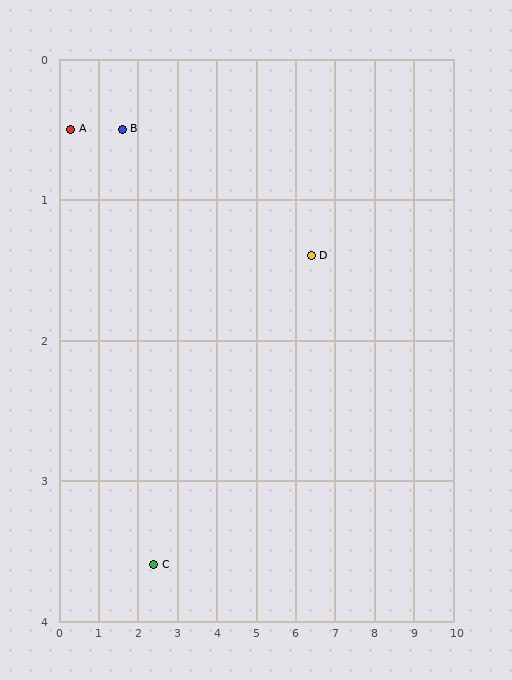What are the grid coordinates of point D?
Point D is at approximately (6.4, 1.4).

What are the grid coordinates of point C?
Point C is at approximately (2.4, 3.6).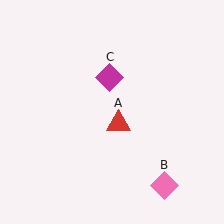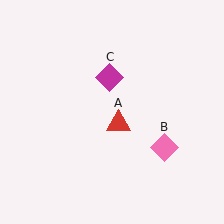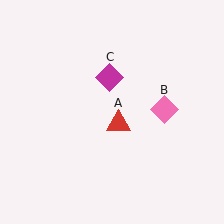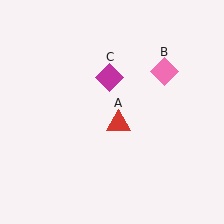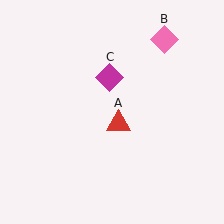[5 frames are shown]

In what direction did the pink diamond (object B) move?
The pink diamond (object B) moved up.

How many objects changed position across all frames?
1 object changed position: pink diamond (object B).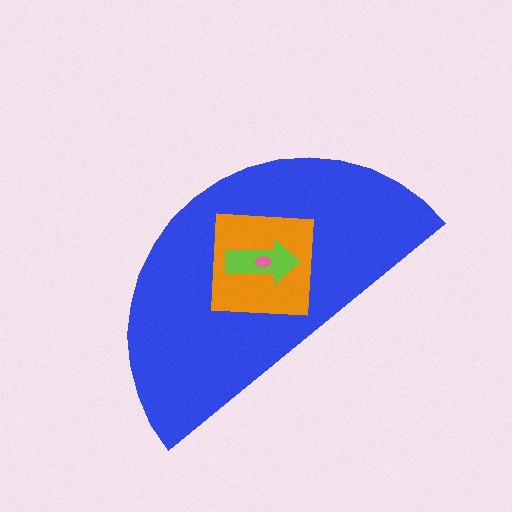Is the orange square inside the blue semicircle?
Yes.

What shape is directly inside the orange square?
The lime arrow.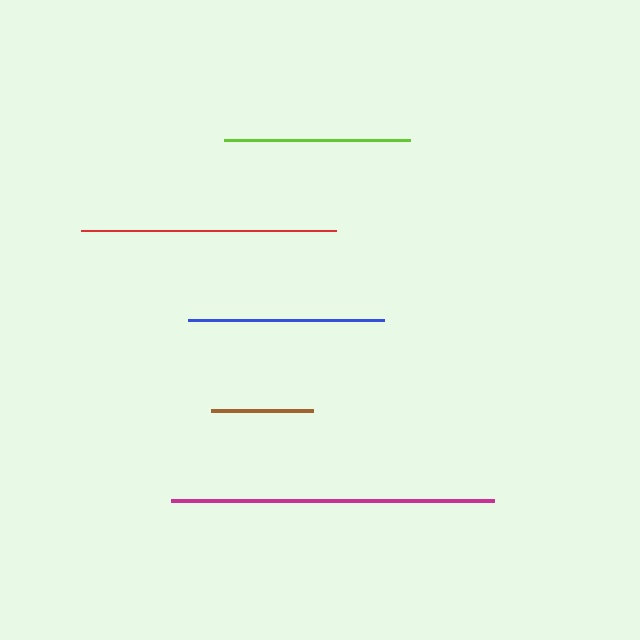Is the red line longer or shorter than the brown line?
The red line is longer than the brown line.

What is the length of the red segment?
The red segment is approximately 255 pixels long.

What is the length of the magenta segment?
The magenta segment is approximately 323 pixels long.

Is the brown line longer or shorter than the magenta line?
The magenta line is longer than the brown line.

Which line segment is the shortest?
The brown line is the shortest at approximately 102 pixels.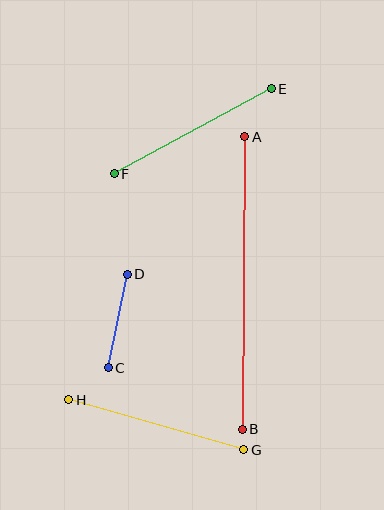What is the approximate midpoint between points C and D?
The midpoint is at approximately (118, 321) pixels.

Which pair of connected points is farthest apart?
Points A and B are farthest apart.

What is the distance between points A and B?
The distance is approximately 293 pixels.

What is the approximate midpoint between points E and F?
The midpoint is at approximately (193, 131) pixels.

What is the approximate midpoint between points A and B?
The midpoint is at approximately (244, 283) pixels.